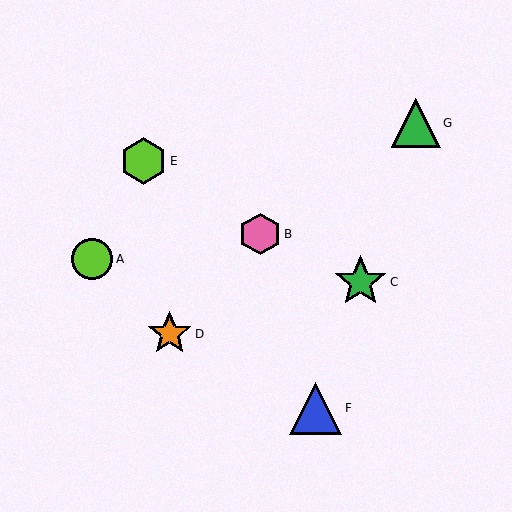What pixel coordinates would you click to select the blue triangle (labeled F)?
Click at (316, 408) to select the blue triangle F.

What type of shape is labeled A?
Shape A is a lime circle.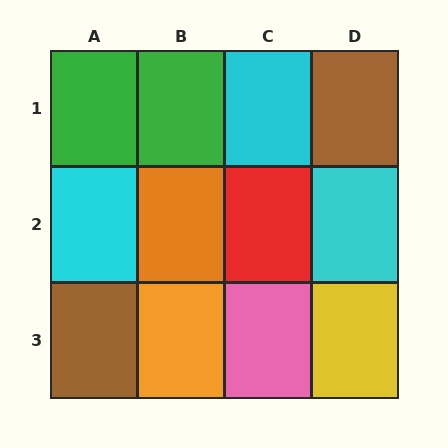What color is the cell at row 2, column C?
Red.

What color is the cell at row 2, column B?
Orange.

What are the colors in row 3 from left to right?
Brown, orange, pink, yellow.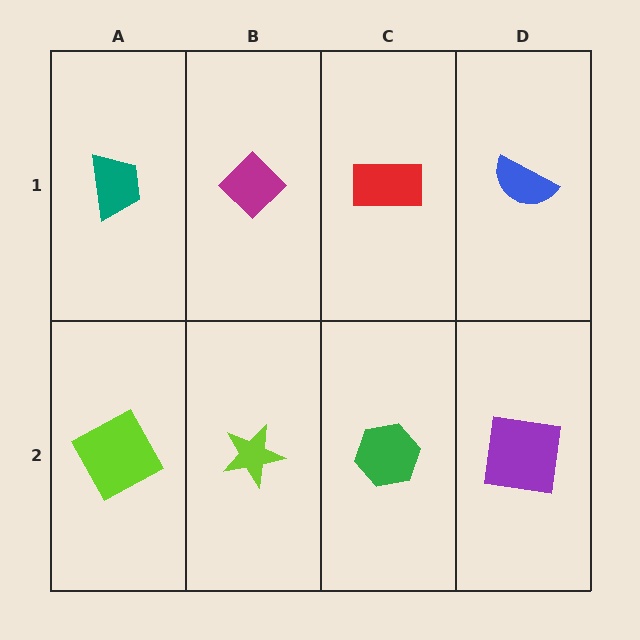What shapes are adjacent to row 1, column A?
A lime square (row 2, column A), a magenta diamond (row 1, column B).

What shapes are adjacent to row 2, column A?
A teal trapezoid (row 1, column A), a lime star (row 2, column B).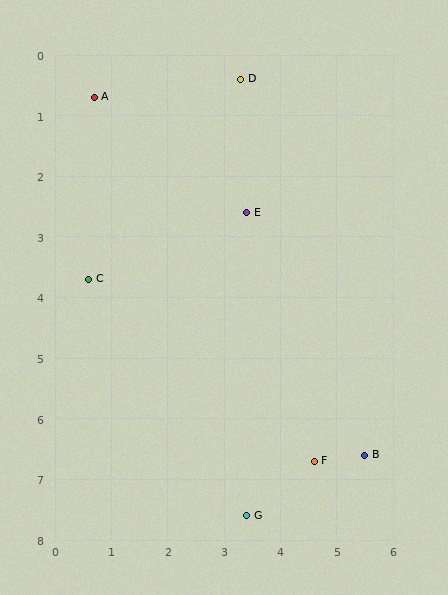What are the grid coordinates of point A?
Point A is at approximately (0.7, 0.7).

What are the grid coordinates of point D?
Point D is at approximately (3.3, 0.4).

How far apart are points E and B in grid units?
Points E and B are about 4.5 grid units apart.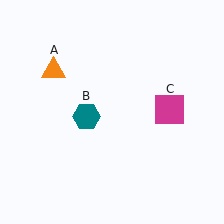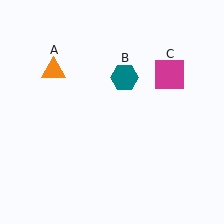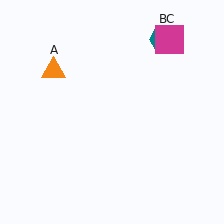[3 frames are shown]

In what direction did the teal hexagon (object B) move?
The teal hexagon (object B) moved up and to the right.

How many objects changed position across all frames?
2 objects changed position: teal hexagon (object B), magenta square (object C).